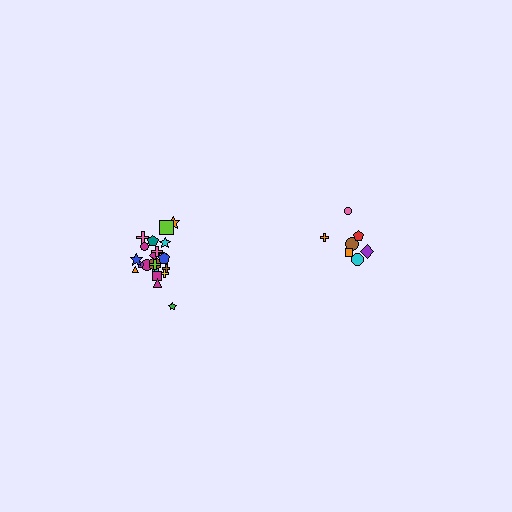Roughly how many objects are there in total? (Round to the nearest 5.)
Roughly 30 objects in total.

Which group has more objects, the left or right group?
The left group.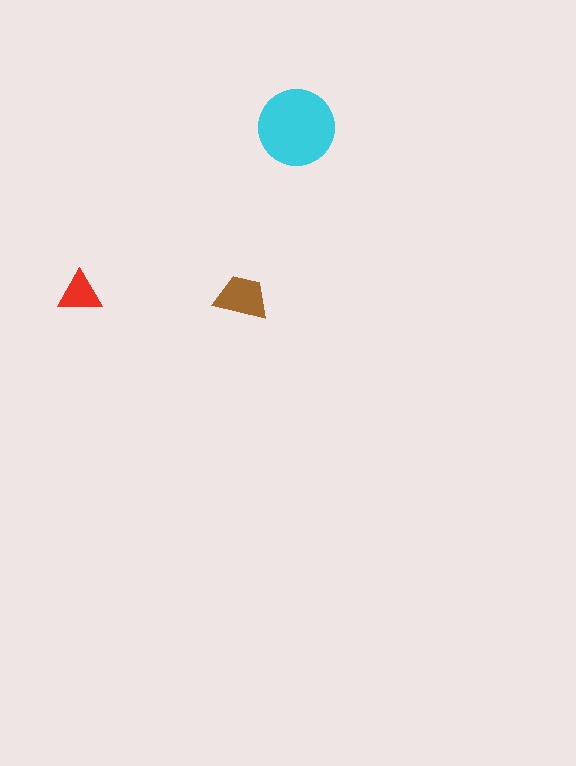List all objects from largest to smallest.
The cyan circle, the brown trapezoid, the red triangle.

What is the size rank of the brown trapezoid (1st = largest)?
2nd.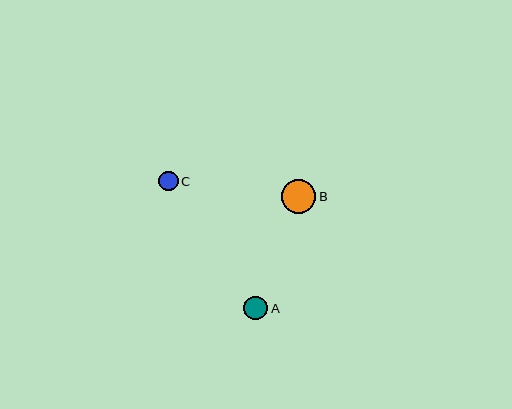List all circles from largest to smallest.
From largest to smallest: B, A, C.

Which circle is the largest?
Circle B is the largest with a size of approximately 34 pixels.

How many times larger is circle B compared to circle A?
Circle B is approximately 1.4 times the size of circle A.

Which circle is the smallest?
Circle C is the smallest with a size of approximately 20 pixels.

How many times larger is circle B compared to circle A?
Circle B is approximately 1.4 times the size of circle A.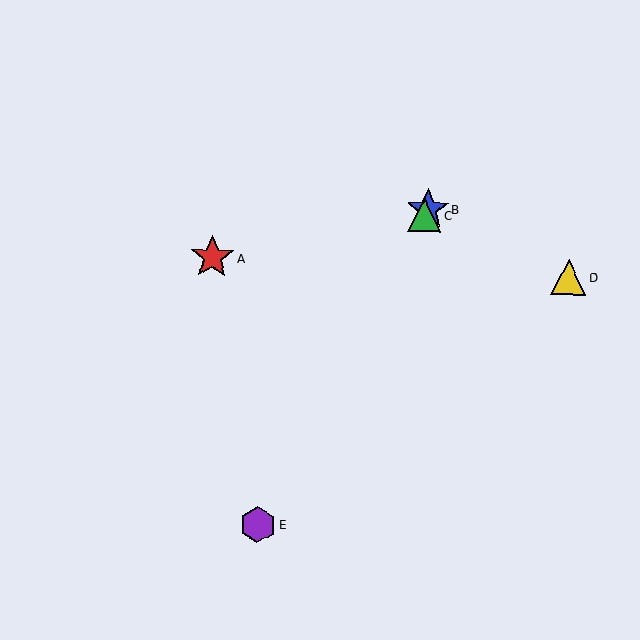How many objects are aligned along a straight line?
3 objects (B, C, E) are aligned along a straight line.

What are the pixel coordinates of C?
Object C is at (424, 215).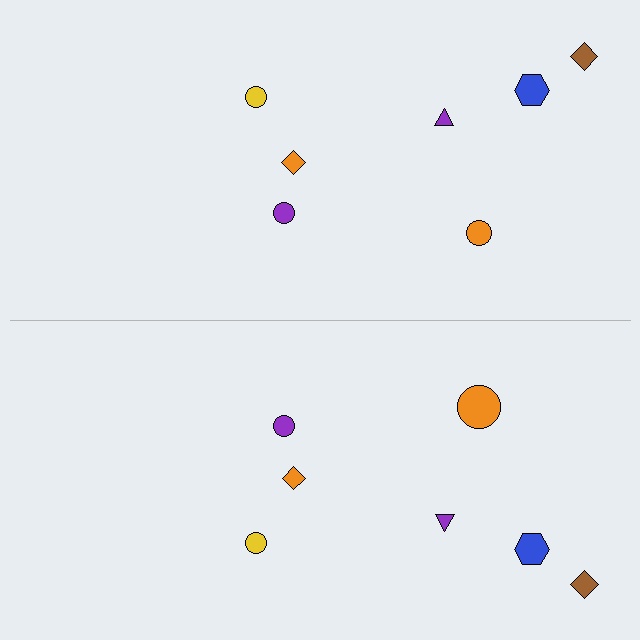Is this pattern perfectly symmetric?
No, the pattern is not perfectly symmetric. The orange circle on the bottom side has a different size than its mirror counterpart.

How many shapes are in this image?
There are 14 shapes in this image.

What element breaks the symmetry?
The orange circle on the bottom side has a different size than its mirror counterpart.